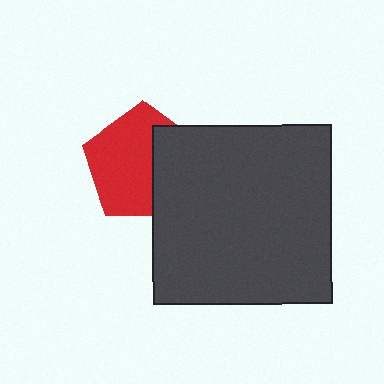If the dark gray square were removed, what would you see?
You would see the complete red pentagon.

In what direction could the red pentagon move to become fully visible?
The red pentagon could move left. That would shift it out from behind the dark gray square entirely.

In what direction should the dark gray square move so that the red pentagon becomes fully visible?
The dark gray square should move right. That is the shortest direction to clear the overlap and leave the red pentagon fully visible.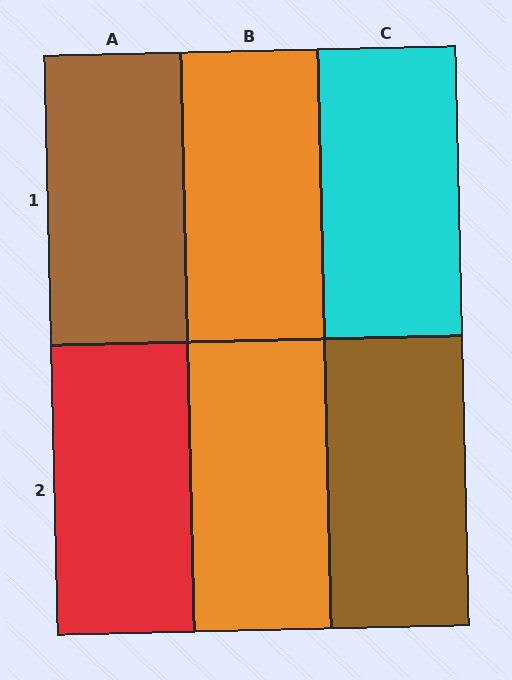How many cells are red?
1 cell is red.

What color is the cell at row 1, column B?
Orange.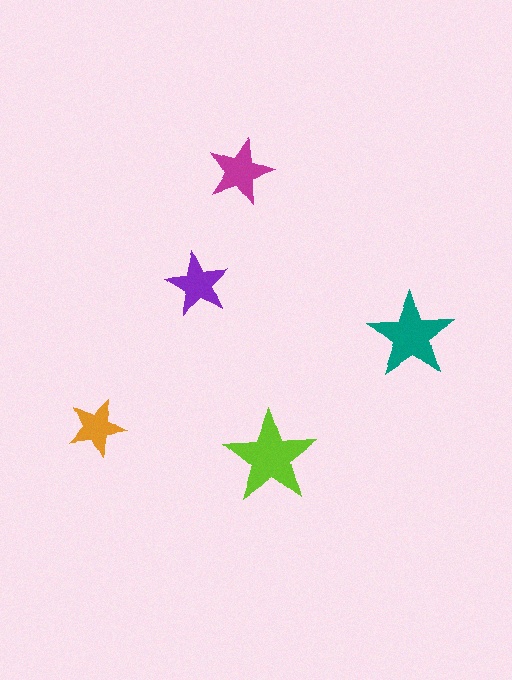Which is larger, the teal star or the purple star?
The teal one.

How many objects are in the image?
There are 5 objects in the image.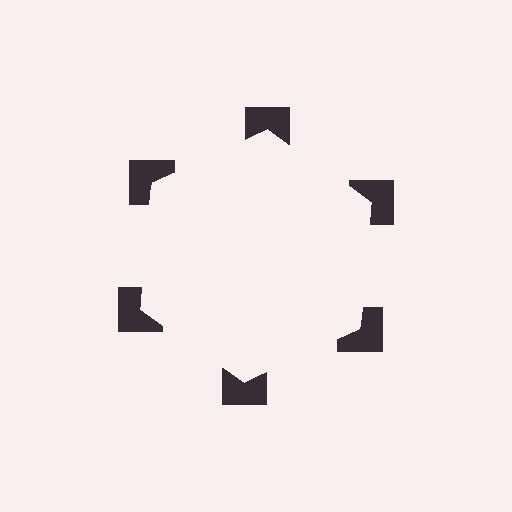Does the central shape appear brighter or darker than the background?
It typically appears slightly brighter than the background, even though no actual brightness change is drawn.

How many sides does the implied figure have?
6 sides.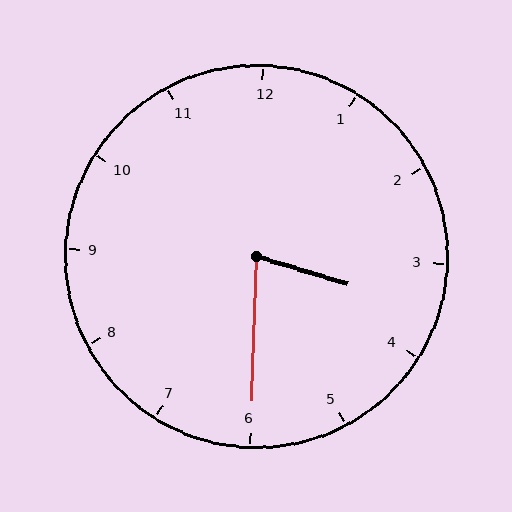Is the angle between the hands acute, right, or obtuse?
It is acute.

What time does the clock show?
3:30.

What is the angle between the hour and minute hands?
Approximately 75 degrees.